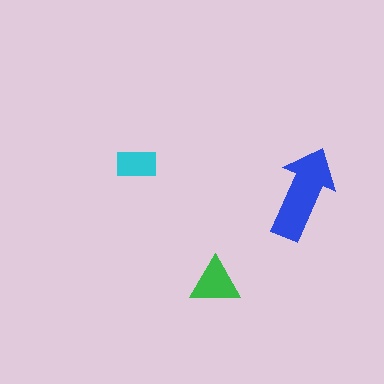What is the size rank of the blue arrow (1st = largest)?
1st.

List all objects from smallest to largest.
The cyan rectangle, the green triangle, the blue arrow.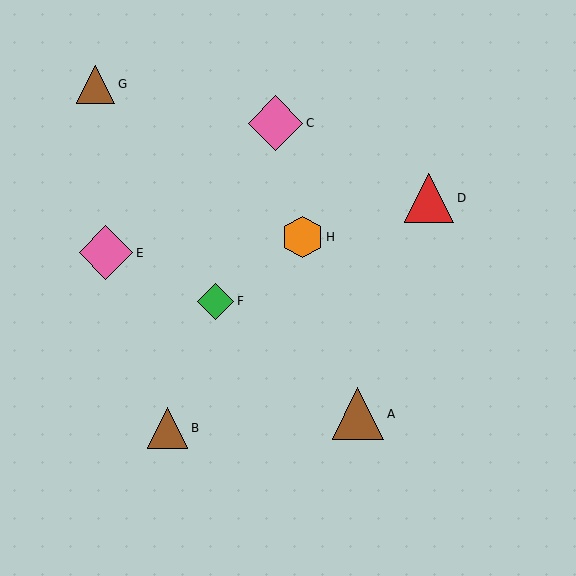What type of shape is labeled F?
Shape F is a green diamond.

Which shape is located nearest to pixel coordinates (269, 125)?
The pink diamond (labeled C) at (275, 123) is nearest to that location.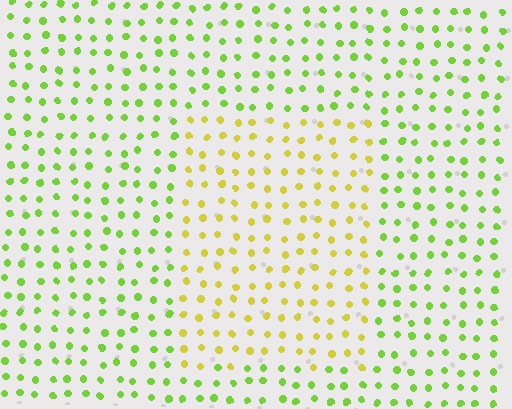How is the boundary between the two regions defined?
The boundary is defined purely by a slight shift in hue (about 39 degrees). Spacing, size, and orientation are identical on both sides.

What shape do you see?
I see a rectangle.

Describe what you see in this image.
The image is filled with small lime elements in a uniform arrangement. A rectangle-shaped region is visible where the elements are tinted to a slightly different hue, forming a subtle color boundary.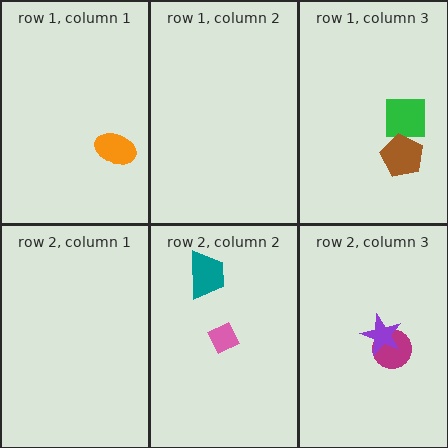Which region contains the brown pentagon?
The row 1, column 3 region.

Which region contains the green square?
The row 1, column 3 region.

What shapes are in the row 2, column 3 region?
The magenta circle, the purple star.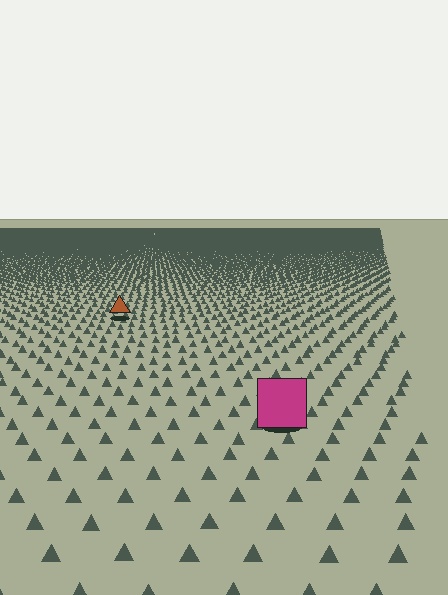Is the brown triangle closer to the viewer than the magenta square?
No. The magenta square is closer — you can tell from the texture gradient: the ground texture is coarser near it.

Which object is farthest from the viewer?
The brown triangle is farthest from the viewer. It appears smaller and the ground texture around it is denser.